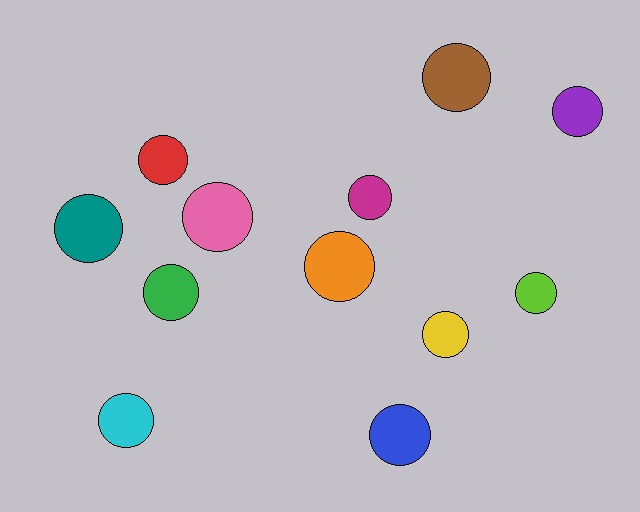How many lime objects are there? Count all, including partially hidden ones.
There is 1 lime object.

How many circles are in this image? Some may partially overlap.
There are 12 circles.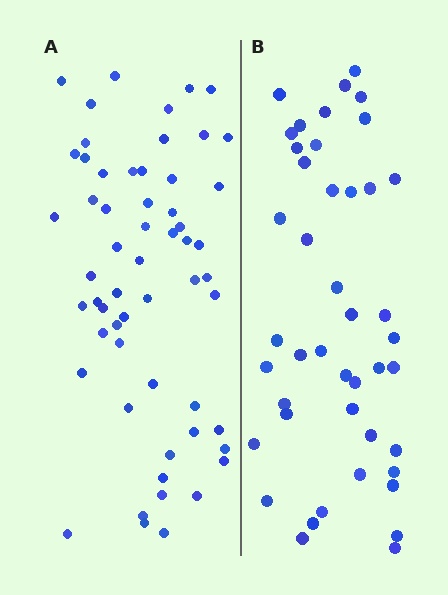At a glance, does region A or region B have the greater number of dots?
Region A (the left region) has more dots.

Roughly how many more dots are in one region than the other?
Region A has approximately 15 more dots than region B.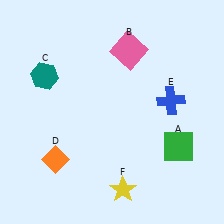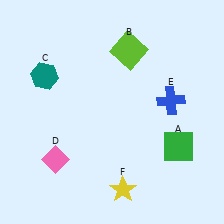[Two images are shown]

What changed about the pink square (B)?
In Image 1, B is pink. In Image 2, it changed to lime.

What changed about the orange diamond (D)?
In Image 1, D is orange. In Image 2, it changed to pink.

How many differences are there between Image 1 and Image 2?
There are 2 differences between the two images.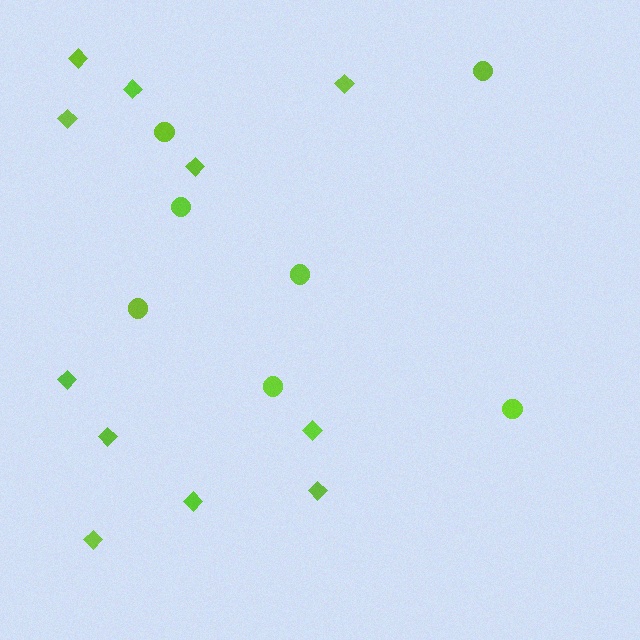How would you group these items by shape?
There are 2 groups: one group of diamonds (11) and one group of circles (7).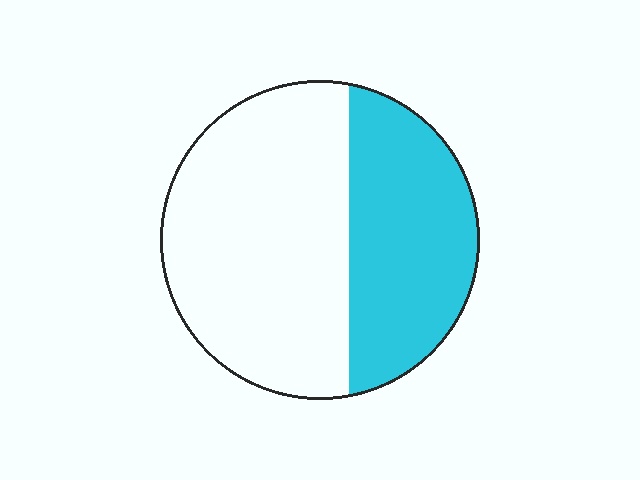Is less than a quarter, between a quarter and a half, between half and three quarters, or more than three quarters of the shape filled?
Between a quarter and a half.